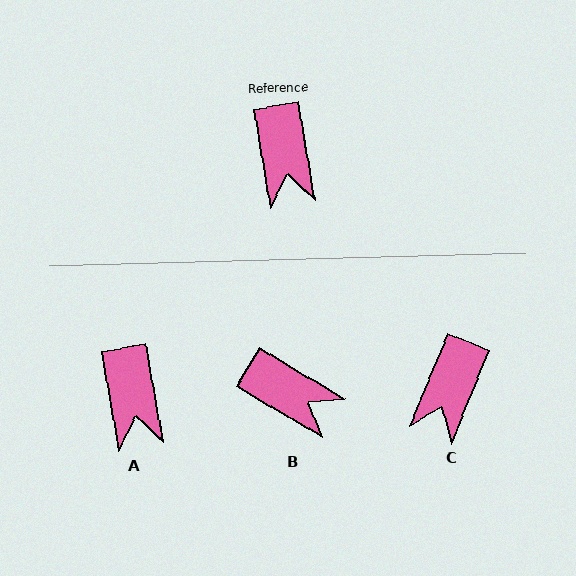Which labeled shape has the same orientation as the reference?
A.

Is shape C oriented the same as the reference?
No, it is off by about 32 degrees.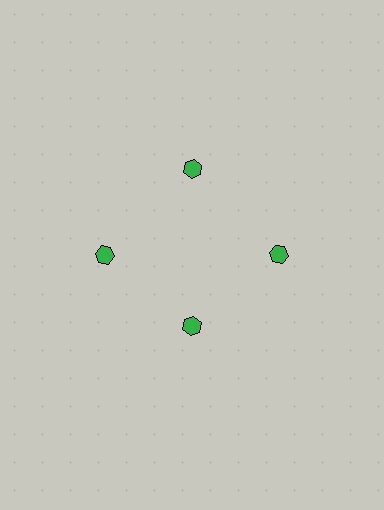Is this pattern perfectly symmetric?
No. The 4 green hexagons are arranged in a ring, but one element near the 6 o'clock position is pulled inward toward the center, breaking the 4-fold rotational symmetry.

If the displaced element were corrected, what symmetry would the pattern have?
It would have 4-fold rotational symmetry — the pattern would map onto itself every 90 degrees.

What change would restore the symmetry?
The symmetry would be restored by moving it outward, back onto the ring so that all 4 hexagons sit at equal angles and equal distance from the center.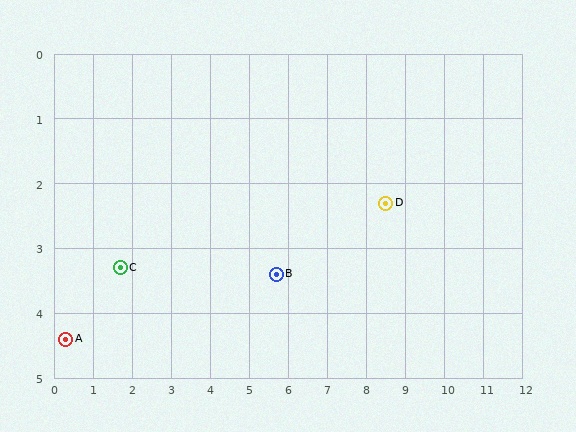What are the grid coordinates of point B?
Point B is at approximately (5.7, 3.4).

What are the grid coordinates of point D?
Point D is at approximately (8.5, 2.3).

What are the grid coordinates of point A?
Point A is at approximately (0.3, 4.4).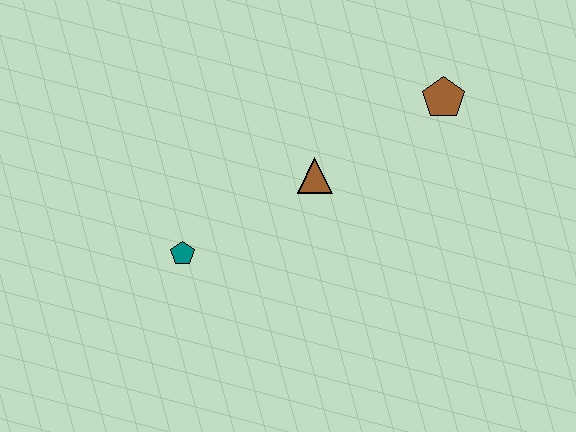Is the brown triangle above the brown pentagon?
No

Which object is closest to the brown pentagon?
The brown triangle is closest to the brown pentagon.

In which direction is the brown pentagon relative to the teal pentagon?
The brown pentagon is to the right of the teal pentagon.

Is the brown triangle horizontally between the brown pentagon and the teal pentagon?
Yes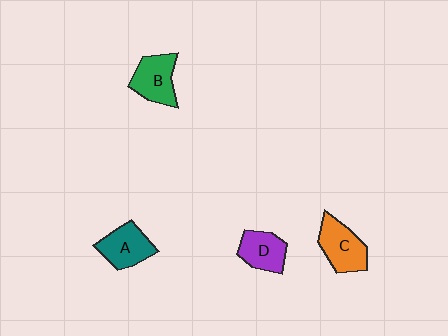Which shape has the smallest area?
Shape D (purple).